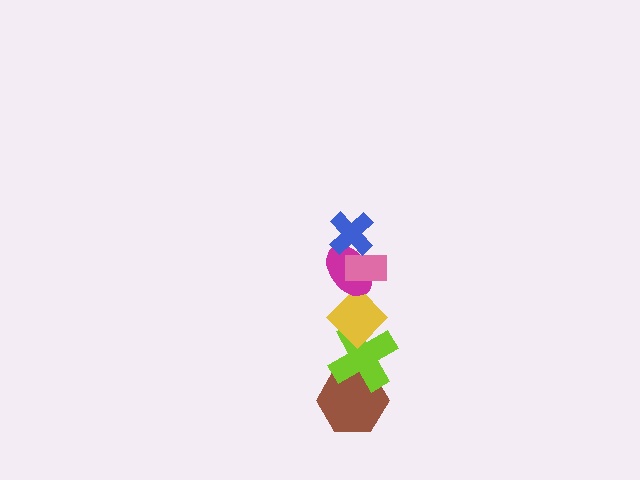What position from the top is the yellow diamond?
The yellow diamond is 4th from the top.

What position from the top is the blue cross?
The blue cross is 1st from the top.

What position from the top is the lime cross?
The lime cross is 5th from the top.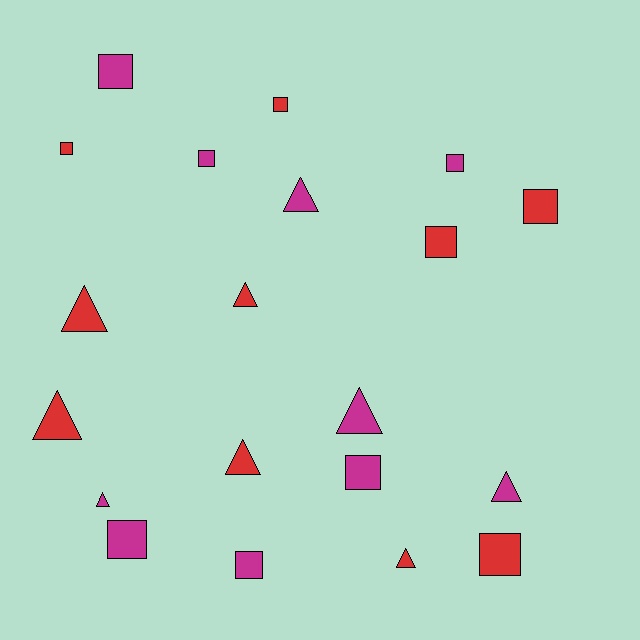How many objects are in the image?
There are 20 objects.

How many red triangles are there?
There are 5 red triangles.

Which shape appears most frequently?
Square, with 11 objects.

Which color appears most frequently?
Red, with 10 objects.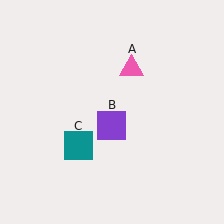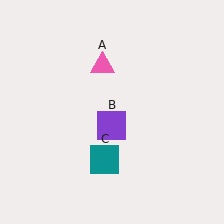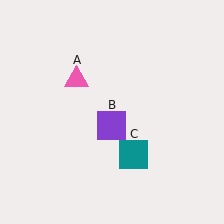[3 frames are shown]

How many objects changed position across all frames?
2 objects changed position: pink triangle (object A), teal square (object C).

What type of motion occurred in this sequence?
The pink triangle (object A), teal square (object C) rotated counterclockwise around the center of the scene.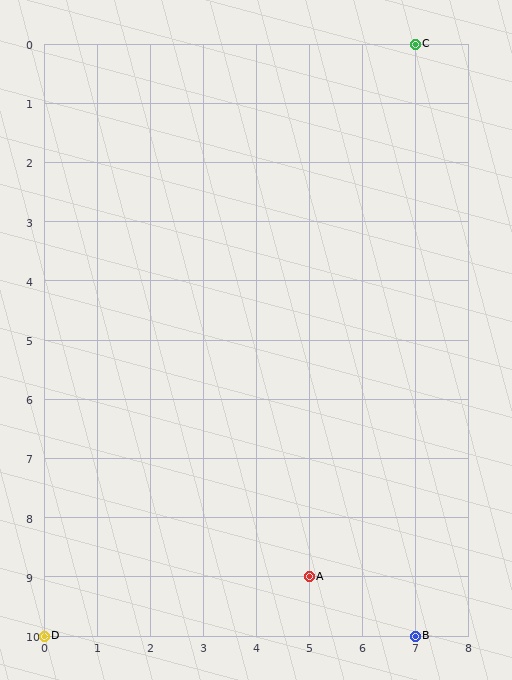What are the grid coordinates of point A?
Point A is at grid coordinates (5, 9).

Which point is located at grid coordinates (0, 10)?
Point D is at (0, 10).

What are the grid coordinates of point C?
Point C is at grid coordinates (7, 0).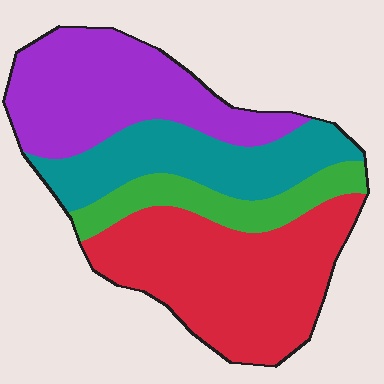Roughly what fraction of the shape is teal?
Teal takes up about one fifth (1/5) of the shape.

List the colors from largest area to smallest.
From largest to smallest: red, purple, teal, green.